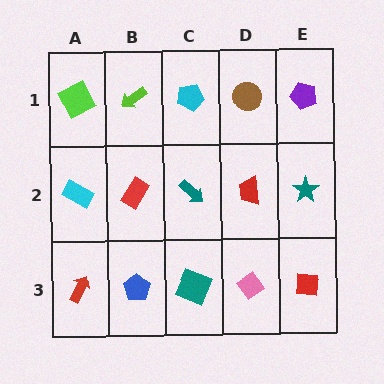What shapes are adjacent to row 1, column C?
A teal arrow (row 2, column C), a lime arrow (row 1, column B), a brown circle (row 1, column D).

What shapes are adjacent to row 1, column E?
A teal star (row 2, column E), a brown circle (row 1, column D).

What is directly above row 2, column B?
A lime arrow.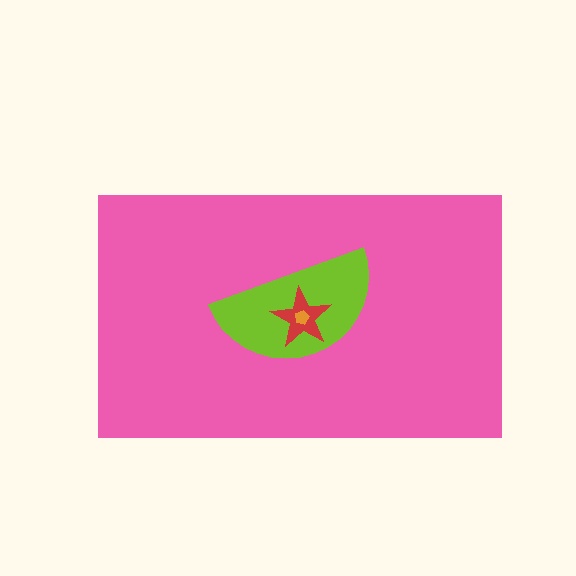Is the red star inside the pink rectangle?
Yes.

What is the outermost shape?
The pink rectangle.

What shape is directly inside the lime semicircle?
The red star.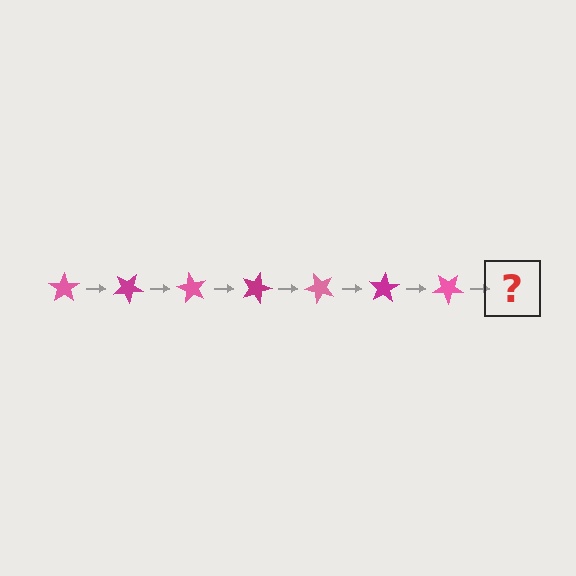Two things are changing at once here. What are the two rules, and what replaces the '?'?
The two rules are that it rotates 30 degrees each step and the color cycles through pink and magenta. The '?' should be a magenta star, rotated 210 degrees from the start.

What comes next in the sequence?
The next element should be a magenta star, rotated 210 degrees from the start.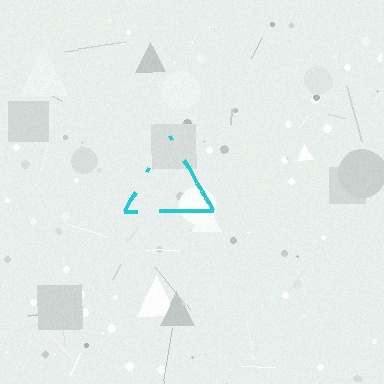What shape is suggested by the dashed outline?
The dashed outline suggests a triangle.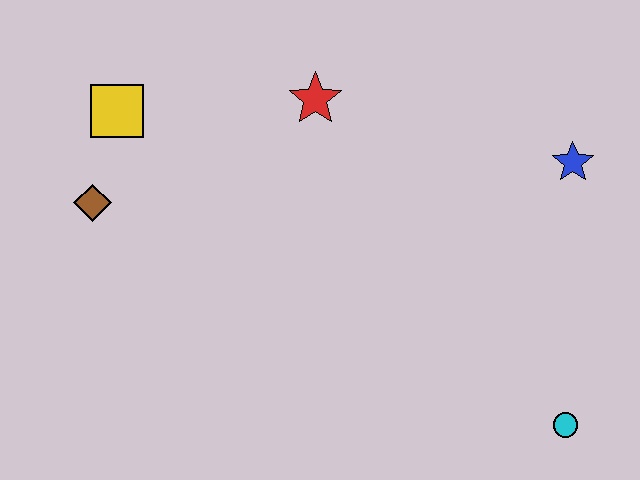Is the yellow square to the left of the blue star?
Yes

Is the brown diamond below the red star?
Yes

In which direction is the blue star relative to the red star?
The blue star is to the right of the red star.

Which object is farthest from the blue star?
The brown diamond is farthest from the blue star.